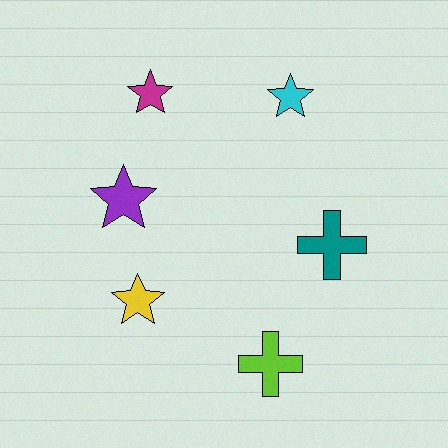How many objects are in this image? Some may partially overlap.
There are 6 objects.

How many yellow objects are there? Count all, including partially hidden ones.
There is 1 yellow object.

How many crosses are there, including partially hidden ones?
There are 2 crosses.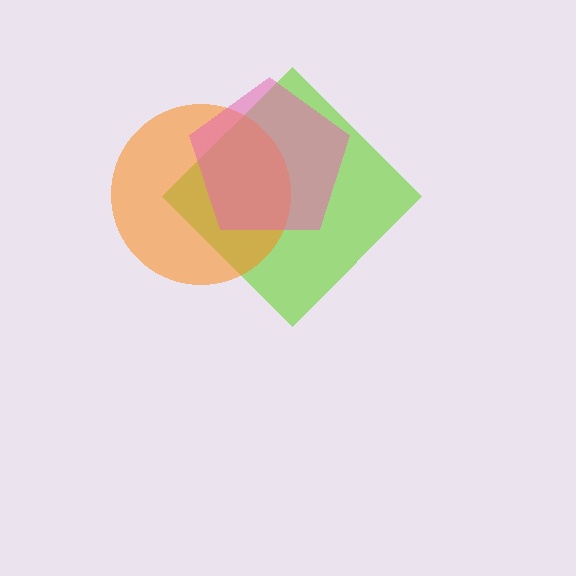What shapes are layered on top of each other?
The layered shapes are: a lime diamond, an orange circle, a pink pentagon.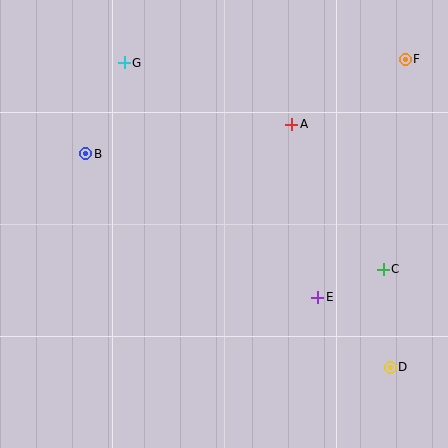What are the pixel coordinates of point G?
Point G is at (124, 63).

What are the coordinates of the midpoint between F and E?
The midpoint between F and E is at (362, 178).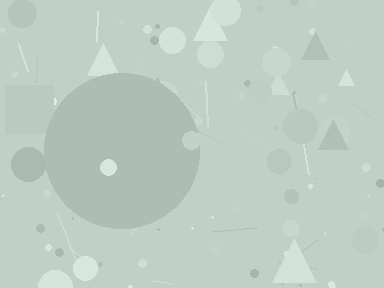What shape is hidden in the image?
A circle is hidden in the image.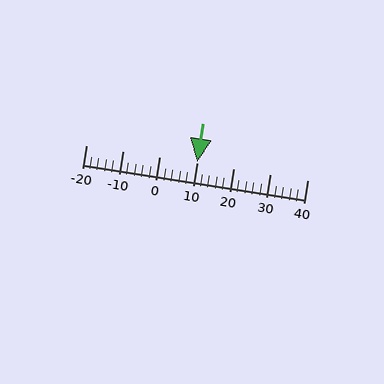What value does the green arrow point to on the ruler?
The green arrow points to approximately 10.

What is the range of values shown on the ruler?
The ruler shows values from -20 to 40.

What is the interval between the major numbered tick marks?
The major tick marks are spaced 10 units apart.